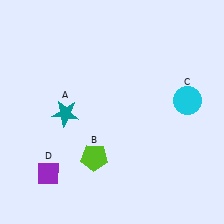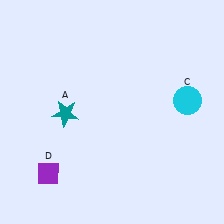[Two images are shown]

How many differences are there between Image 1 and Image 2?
There is 1 difference between the two images.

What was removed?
The lime pentagon (B) was removed in Image 2.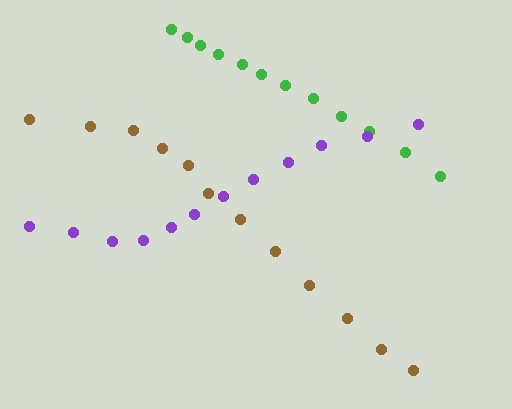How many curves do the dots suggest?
There are 3 distinct paths.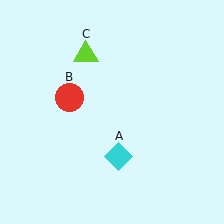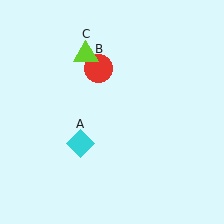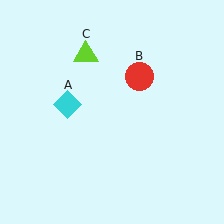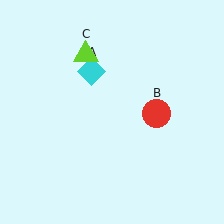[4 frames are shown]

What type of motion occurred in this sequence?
The cyan diamond (object A), red circle (object B) rotated clockwise around the center of the scene.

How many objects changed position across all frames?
2 objects changed position: cyan diamond (object A), red circle (object B).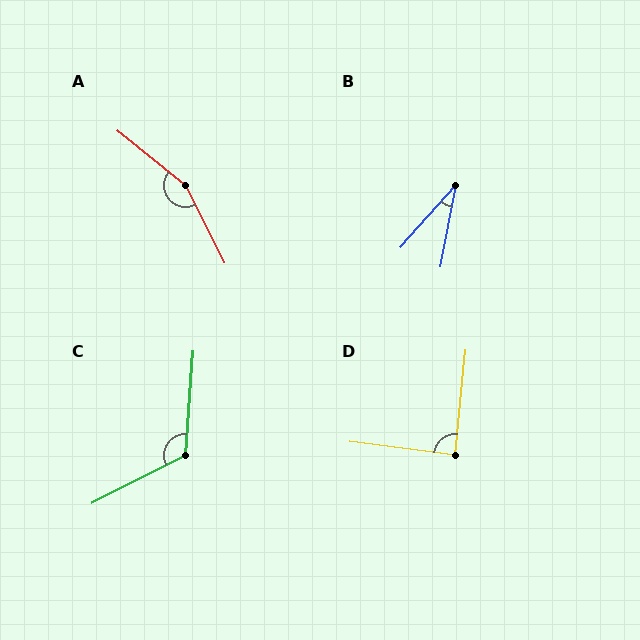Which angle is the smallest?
B, at approximately 31 degrees.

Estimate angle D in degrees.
Approximately 88 degrees.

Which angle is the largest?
A, at approximately 155 degrees.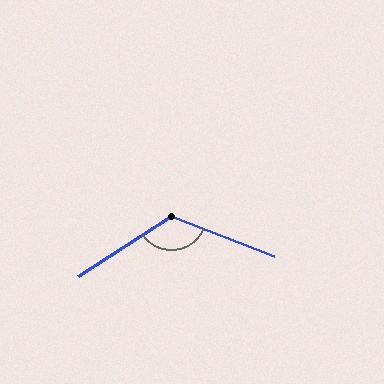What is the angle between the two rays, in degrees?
Approximately 125 degrees.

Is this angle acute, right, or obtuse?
It is obtuse.